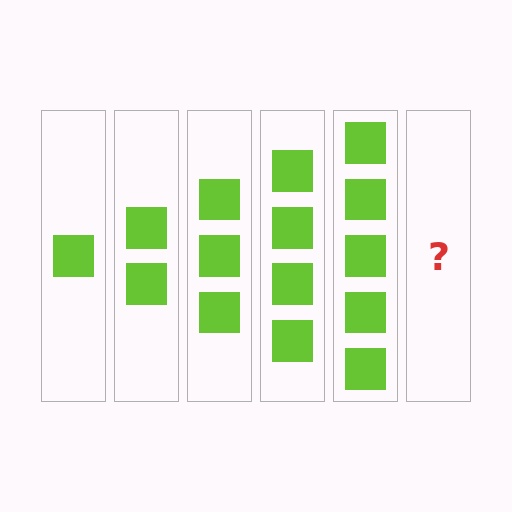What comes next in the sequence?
The next element should be 6 squares.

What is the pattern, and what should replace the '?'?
The pattern is that each step adds one more square. The '?' should be 6 squares.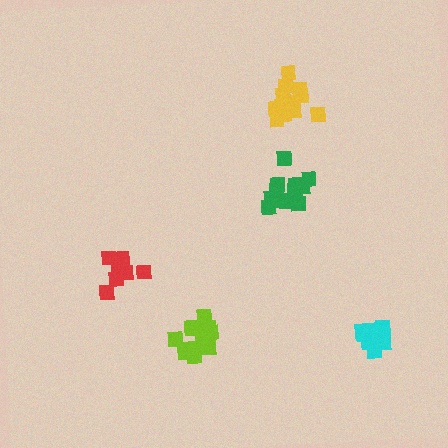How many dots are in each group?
Group 1: 14 dots, Group 2: 13 dots, Group 3: 8 dots, Group 4: 12 dots, Group 5: 12 dots (59 total).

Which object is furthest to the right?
The cyan cluster is rightmost.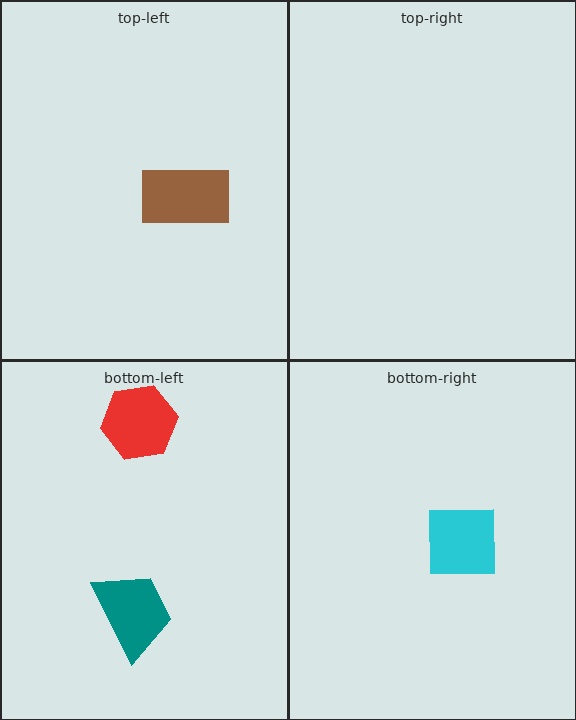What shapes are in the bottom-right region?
The cyan square.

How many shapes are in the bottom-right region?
1.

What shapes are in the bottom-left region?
The teal trapezoid, the red hexagon.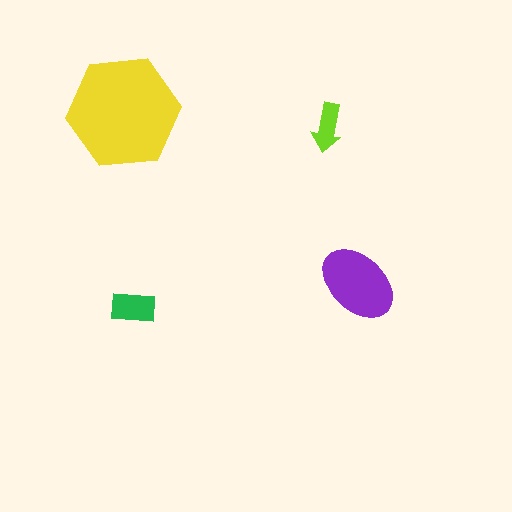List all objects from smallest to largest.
The lime arrow, the green rectangle, the purple ellipse, the yellow hexagon.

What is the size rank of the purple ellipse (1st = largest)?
2nd.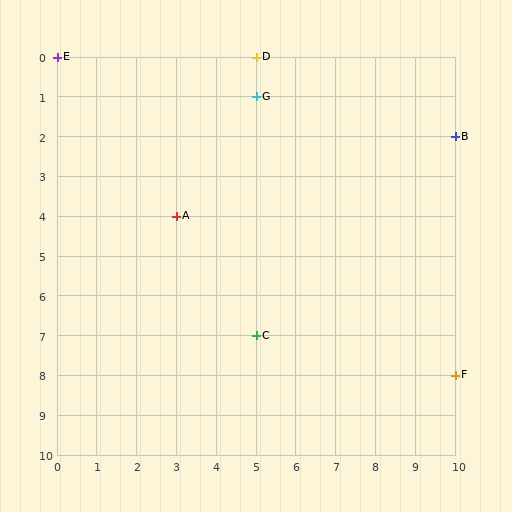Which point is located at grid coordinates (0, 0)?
Point E is at (0, 0).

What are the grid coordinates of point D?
Point D is at grid coordinates (5, 0).